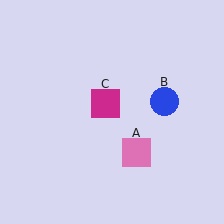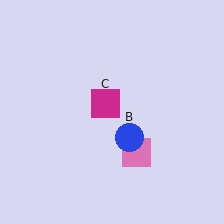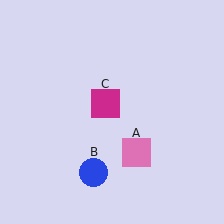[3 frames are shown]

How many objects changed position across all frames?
1 object changed position: blue circle (object B).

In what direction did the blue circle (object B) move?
The blue circle (object B) moved down and to the left.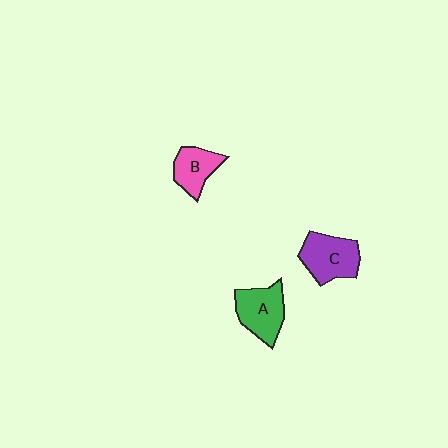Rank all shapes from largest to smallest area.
From largest to smallest: C (purple), A (green), B (pink).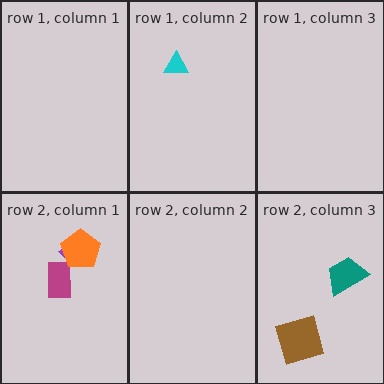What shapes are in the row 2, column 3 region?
The brown square, the teal trapezoid.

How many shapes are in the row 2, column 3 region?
2.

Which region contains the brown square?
The row 2, column 3 region.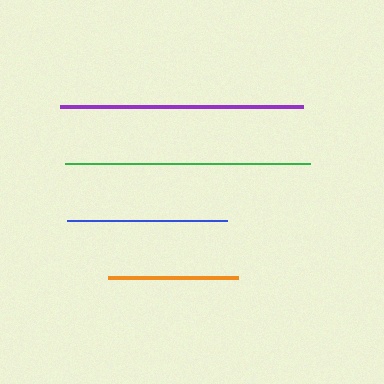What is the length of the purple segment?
The purple segment is approximately 243 pixels long.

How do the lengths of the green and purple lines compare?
The green and purple lines are approximately the same length.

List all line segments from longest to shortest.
From longest to shortest: green, purple, blue, orange.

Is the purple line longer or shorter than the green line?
The green line is longer than the purple line.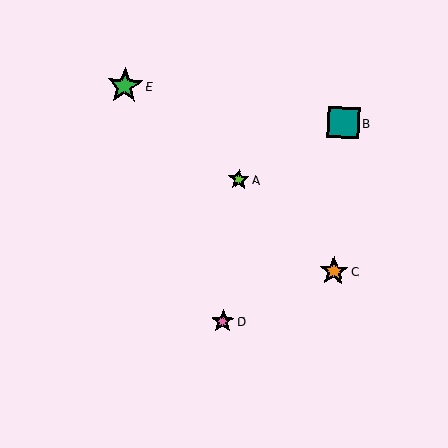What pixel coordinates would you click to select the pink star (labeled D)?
Click at (223, 321) to select the pink star D.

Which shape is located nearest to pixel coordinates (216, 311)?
The pink star (labeled D) at (223, 321) is nearest to that location.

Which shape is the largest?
The green star (labeled E) is the largest.